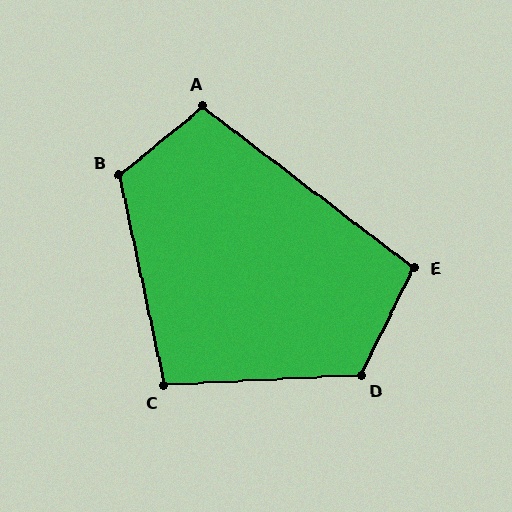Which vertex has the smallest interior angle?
C, at approximately 99 degrees.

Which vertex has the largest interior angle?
D, at approximately 119 degrees.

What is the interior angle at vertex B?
Approximately 117 degrees (obtuse).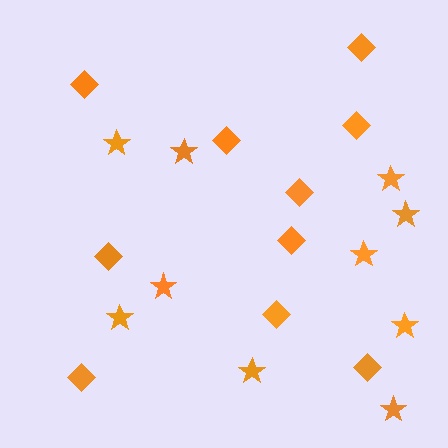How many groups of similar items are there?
There are 2 groups: one group of stars (10) and one group of diamonds (10).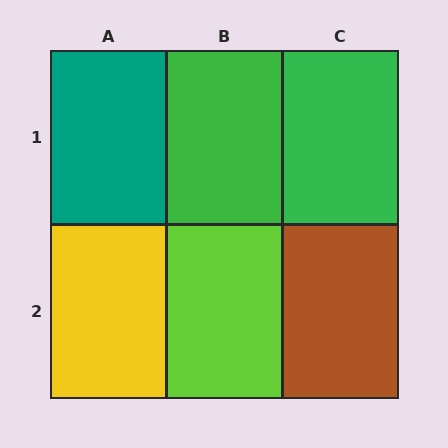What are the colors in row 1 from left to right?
Teal, green, green.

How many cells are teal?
1 cell is teal.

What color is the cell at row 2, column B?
Lime.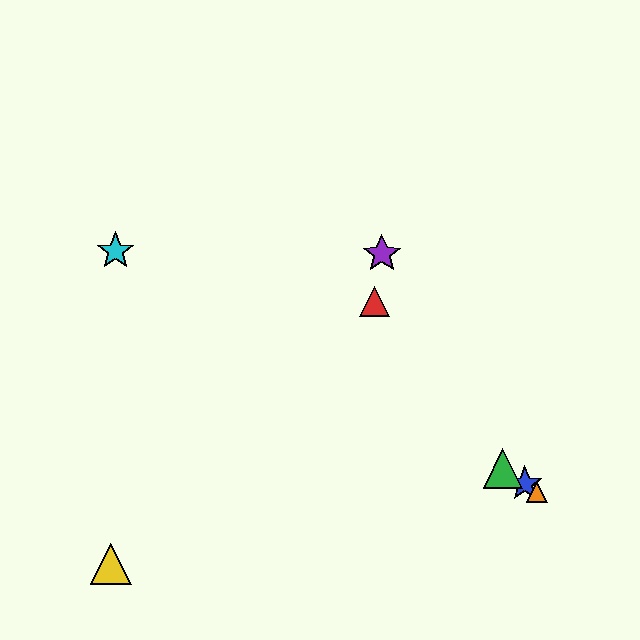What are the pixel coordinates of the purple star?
The purple star is at (382, 254).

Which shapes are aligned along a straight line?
The blue star, the green triangle, the orange triangle are aligned along a straight line.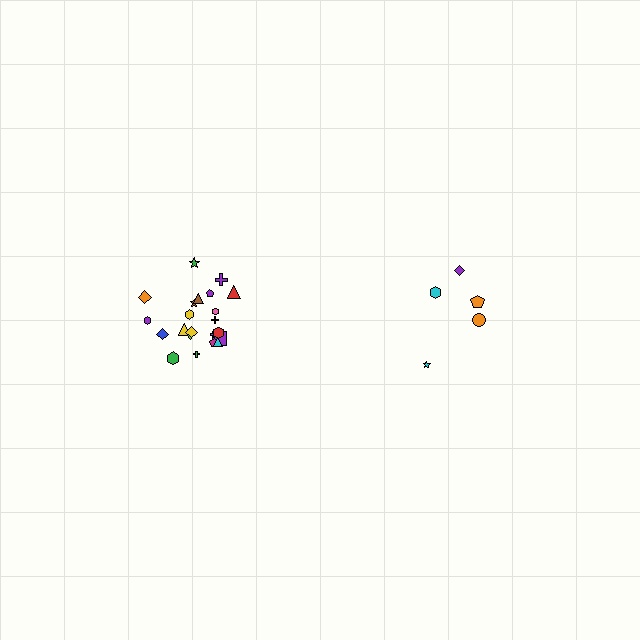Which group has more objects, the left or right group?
The left group.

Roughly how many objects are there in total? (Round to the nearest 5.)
Roughly 25 objects in total.